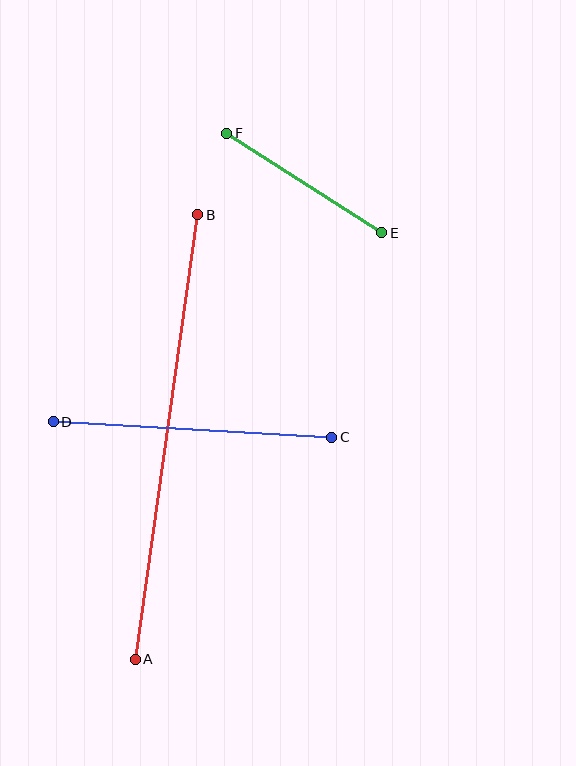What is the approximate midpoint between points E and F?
The midpoint is at approximately (304, 183) pixels.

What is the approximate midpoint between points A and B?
The midpoint is at approximately (166, 437) pixels.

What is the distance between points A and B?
The distance is approximately 449 pixels.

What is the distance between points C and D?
The distance is approximately 279 pixels.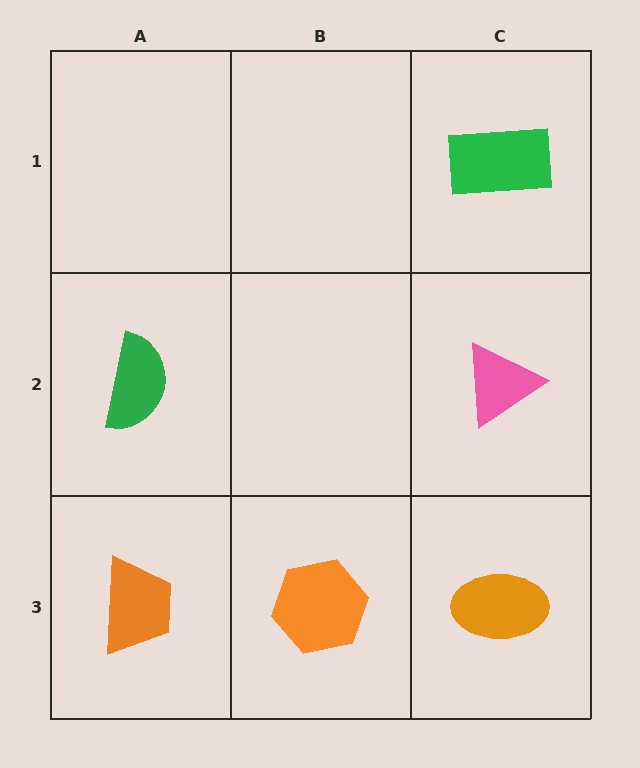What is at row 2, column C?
A pink triangle.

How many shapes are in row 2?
2 shapes.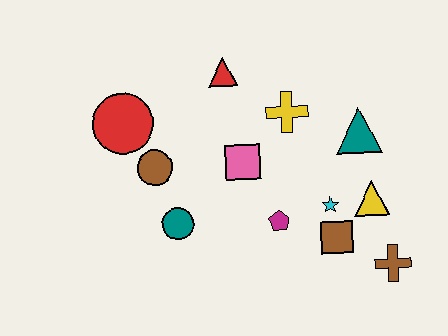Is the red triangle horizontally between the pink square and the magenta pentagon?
No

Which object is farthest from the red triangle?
The brown cross is farthest from the red triangle.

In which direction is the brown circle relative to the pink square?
The brown circle is to the left of the pink square.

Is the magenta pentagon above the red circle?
No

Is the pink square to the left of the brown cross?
Yes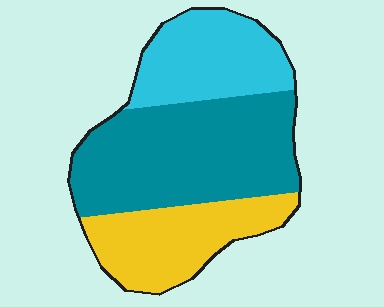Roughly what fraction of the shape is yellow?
Yellow takes up about one quarter (1/4) of the shape.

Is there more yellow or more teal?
Teal.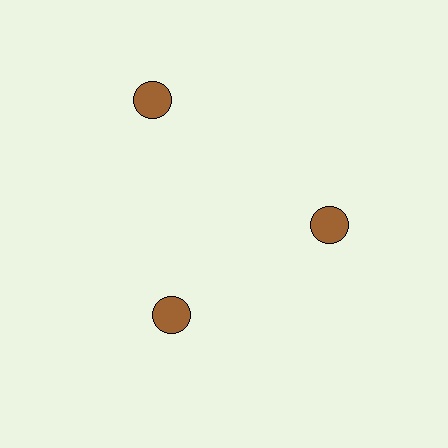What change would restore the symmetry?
The symmetry would be restored by moving it inward, back onto the ring so that all 3 circles sit at equal angles and equal distance from the center.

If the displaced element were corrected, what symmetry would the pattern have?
It would have 3-fold rotational symmetry — the pattern would map onto itself every 120 degrees.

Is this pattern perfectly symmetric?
No. The 3 brown circles are arranged in a ring, but one element near the 11 o'clock position is pushed outward from the center, breaking the 3-fold rotational symmetry.